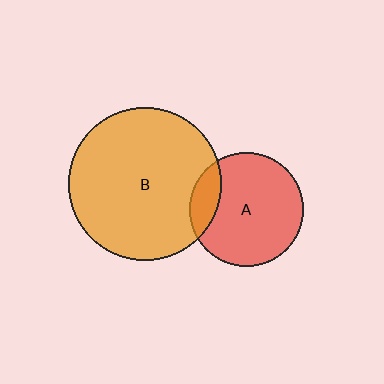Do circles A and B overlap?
Yes.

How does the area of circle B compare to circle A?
Approximately 1.8 times.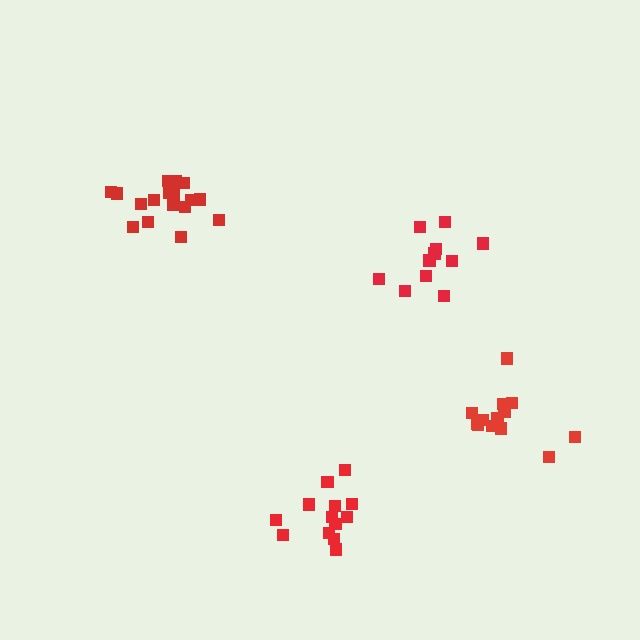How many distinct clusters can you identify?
There are 4 distinct clusters.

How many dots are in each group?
Group 1: 17 dots, Group 2: 13 dots, Group 3: 11 dots, Group 4: 15 dots (56 total).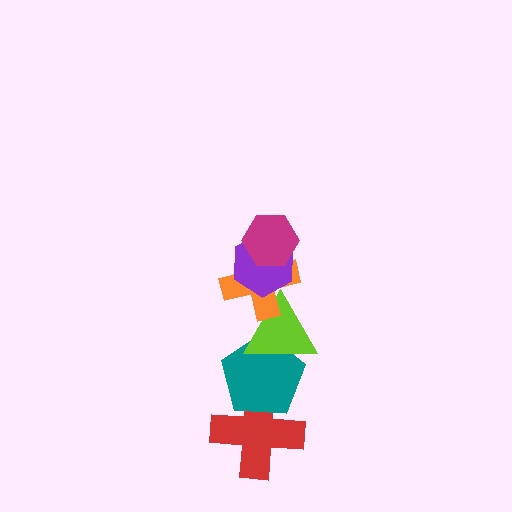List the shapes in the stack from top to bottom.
From top to bottom: the magenta hexagon, the purple hexagon, the orange cross, the lime triangle, the teal pentagon, the red cross.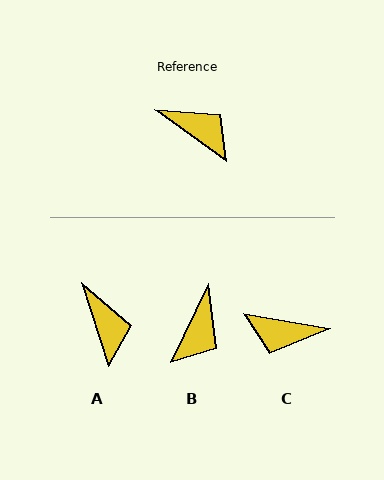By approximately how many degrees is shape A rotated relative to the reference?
Approximately 37 degrees clockwise.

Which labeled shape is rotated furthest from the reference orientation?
C, about 154 degrees away.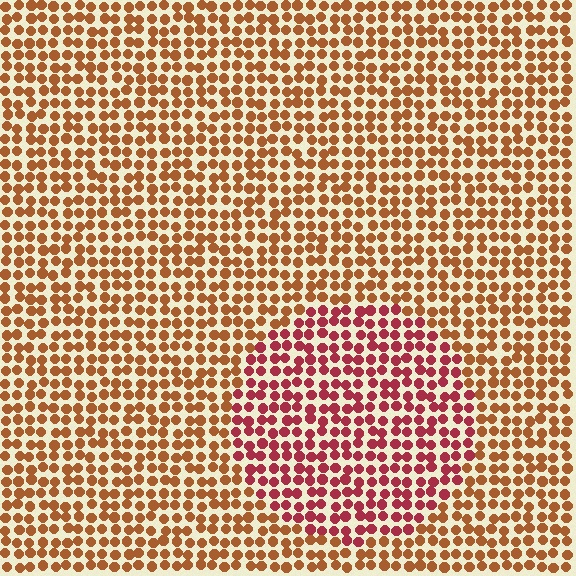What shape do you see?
I see a circle.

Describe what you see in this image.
The image is filled with small brown elements in a uniform arrangement. A circle-shaped region is visible where the elements are tinted to a slightly different hue, forming a subtle color boundary.